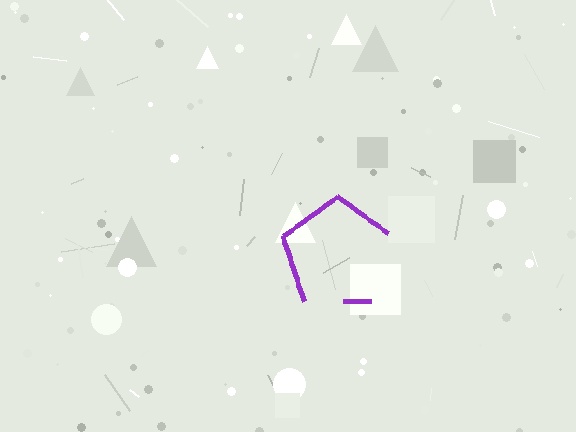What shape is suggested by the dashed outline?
The dashed outline suggests a pentagon.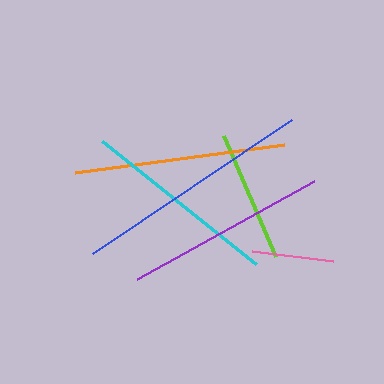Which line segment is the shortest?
The pink line is the shortest at approximately 81 pixels.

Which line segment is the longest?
The blue line is the longest at approximately 240 pixels.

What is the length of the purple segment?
The purple segment is approximately 202 pixels long.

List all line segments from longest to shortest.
From longest to shortest: blue, orange, purple, cyan, lime, pink.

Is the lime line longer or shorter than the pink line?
The lime line is longer than the pink line.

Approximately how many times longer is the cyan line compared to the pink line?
The cyan line is approximately 2.4 times the length of the pink line.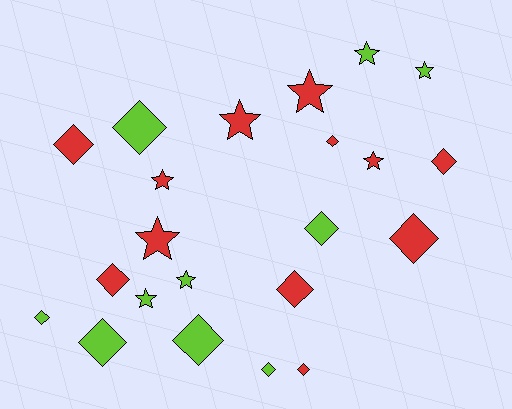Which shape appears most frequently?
Diamond, with 13 objects.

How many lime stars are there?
There are 4 lime stars.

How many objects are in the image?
There are 22 objects.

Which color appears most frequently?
Red, with 12 objects.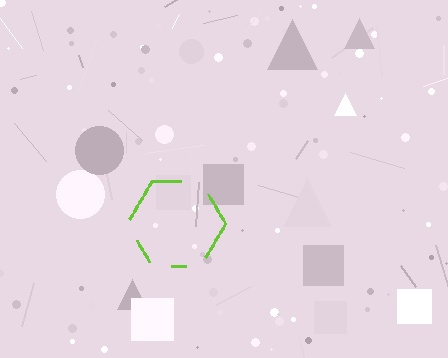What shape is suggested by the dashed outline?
The dashed outline suggests a hexagon.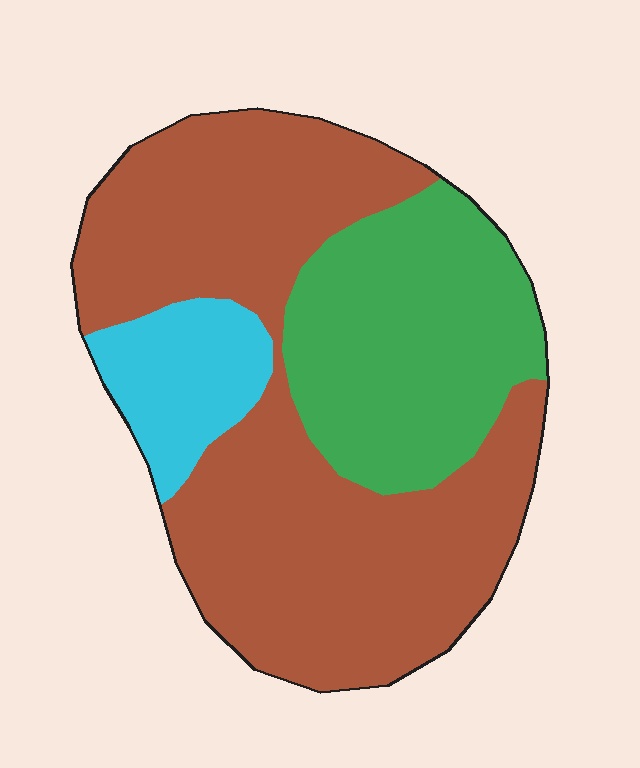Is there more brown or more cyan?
Brown.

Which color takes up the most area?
Brown, at roughly 60%.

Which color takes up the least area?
Cyan, at roughly 10%.